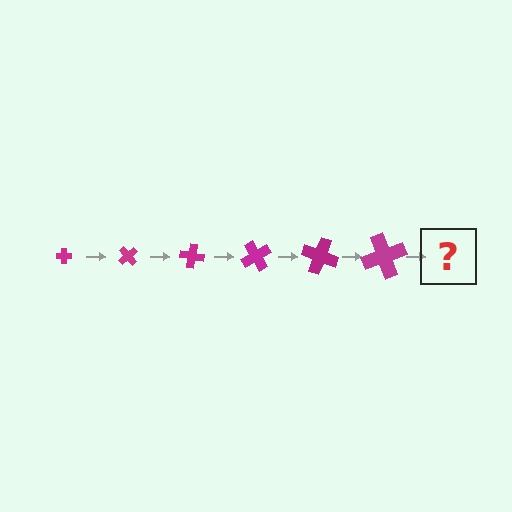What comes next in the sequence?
The next element should be a cross, larger than the previous one and rotated 300 degrees from the start.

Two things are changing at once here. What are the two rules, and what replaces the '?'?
The two rules are that the cross grows larger each step and it rotates 50 degrees each step. The '?' should be a cross, larger than the previous one and rotated 300 degrees from the start.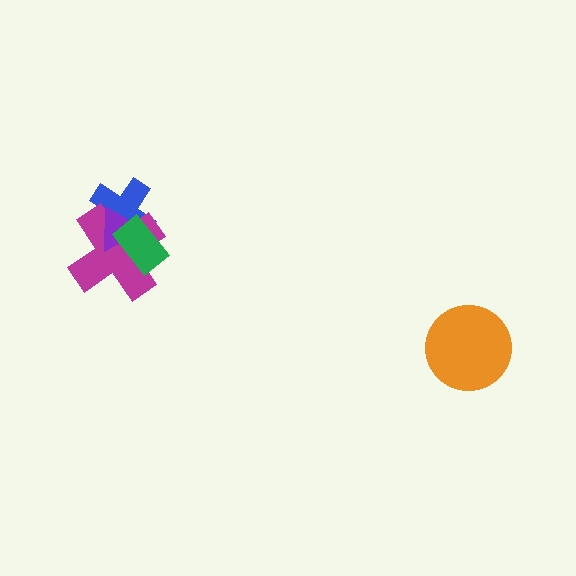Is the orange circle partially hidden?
No, no other shape covers it.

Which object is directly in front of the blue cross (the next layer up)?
The magenta cross is directly in front of the blue cross.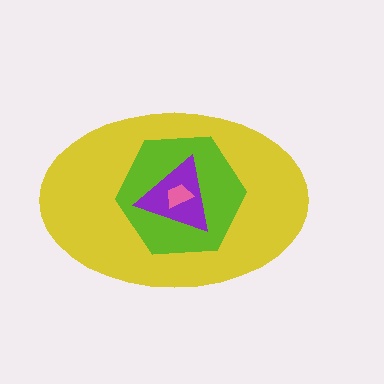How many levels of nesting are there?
4.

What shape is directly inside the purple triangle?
The pink trapezoid.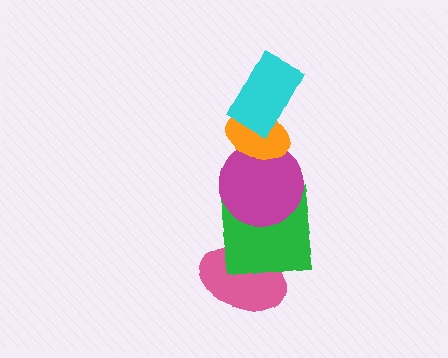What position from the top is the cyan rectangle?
The cyan rectangle is 1st from the top.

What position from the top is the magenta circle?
The magenta circle is 3rd from the top.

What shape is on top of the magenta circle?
The orange ellipse is on top of the magenta circle.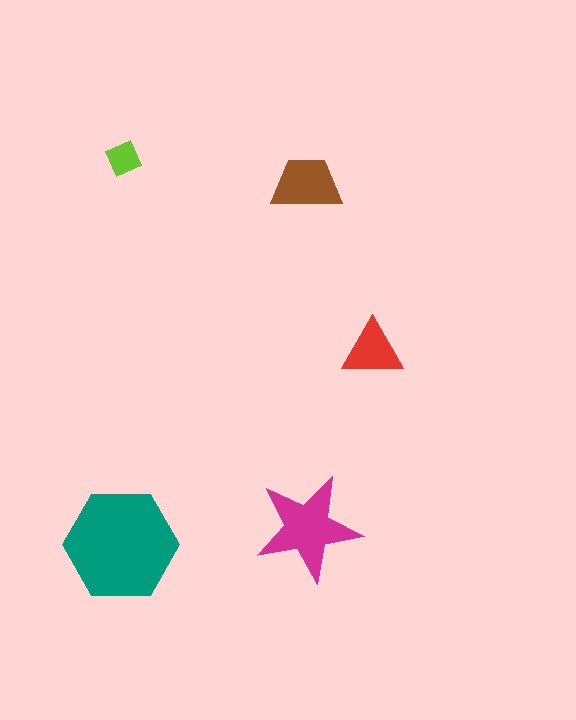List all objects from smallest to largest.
The lime diamond, the red triangle, the brown trapezoid, the magenta star, the teal hexagon.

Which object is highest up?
The lime diamond is topmost.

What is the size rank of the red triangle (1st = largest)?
4th.